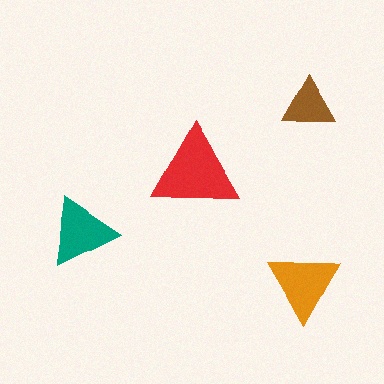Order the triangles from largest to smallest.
the red one, the orange one, the teal one, the brown one.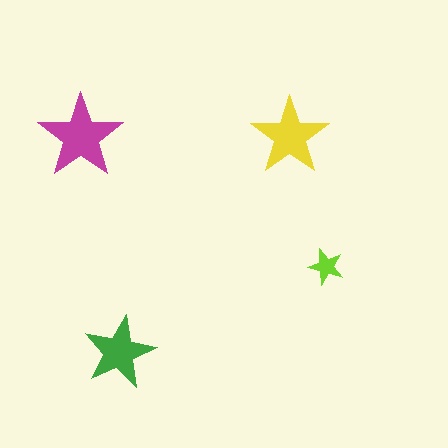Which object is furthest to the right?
The lime star is rightmost.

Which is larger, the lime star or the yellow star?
The yellow one.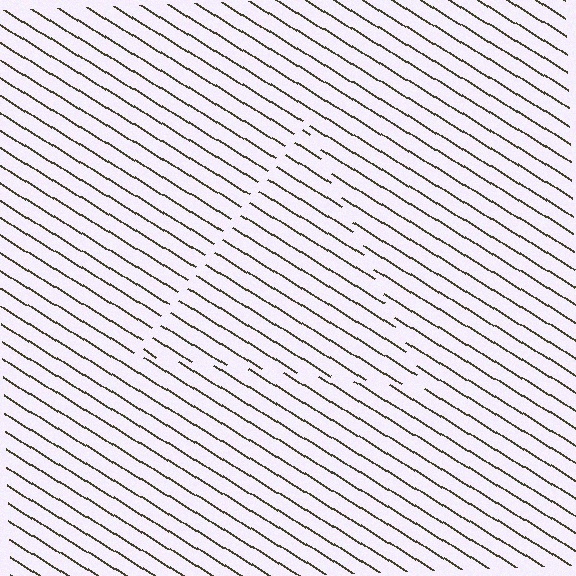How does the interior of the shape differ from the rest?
The interior of the shape contains the same grating, shifted by half a period — the contour is defined by the phase discontinuity where line-ends from the inner and outer gratings abut.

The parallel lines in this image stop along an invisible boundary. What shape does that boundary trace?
An illusory triangle. The interior of the shape contains the same grating, shifted by half a period — the contour is defined by the phase discontinuity where line-ends from the inner and outer gratings abut.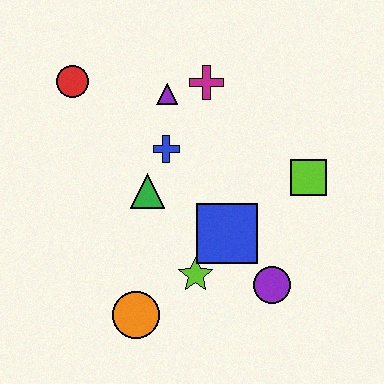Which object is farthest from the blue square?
The red circle is farthest from the blue square.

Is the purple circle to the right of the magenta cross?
Yes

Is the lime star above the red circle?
No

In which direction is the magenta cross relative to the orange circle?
The magenta cross is above the orange circle.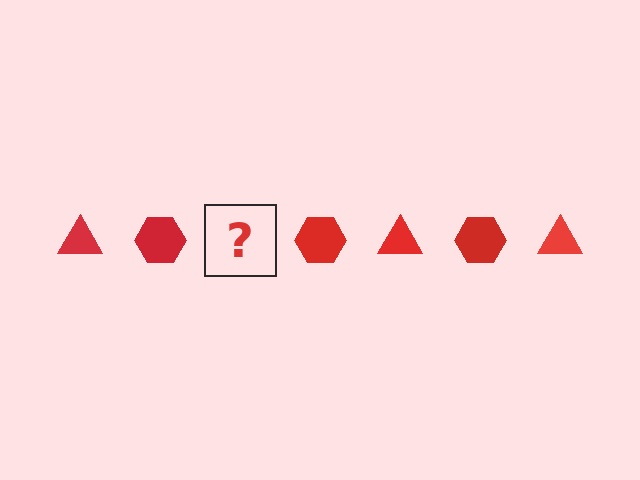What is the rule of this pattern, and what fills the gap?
The rule is that the pattern cycles through triangle, hexagon shapes in red. The gap should be filled with a red triangle.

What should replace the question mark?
The question mark should be replaced with a red triangle.